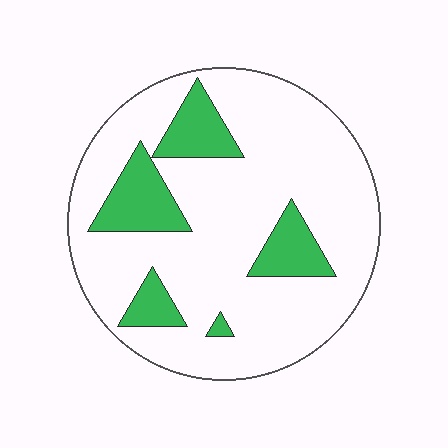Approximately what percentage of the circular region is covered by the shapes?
Approximately 20%.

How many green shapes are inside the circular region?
5.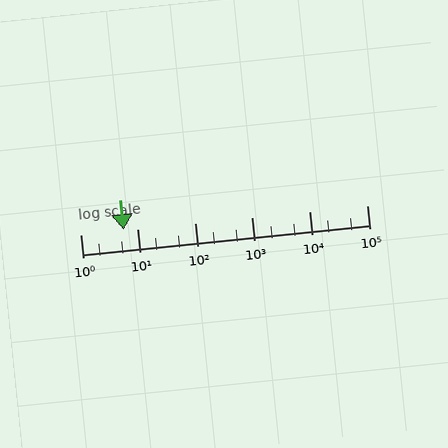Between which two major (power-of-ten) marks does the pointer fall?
The pointer is between 1 and 10.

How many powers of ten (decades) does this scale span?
The scale spans 5 decades, from 1 to 100000.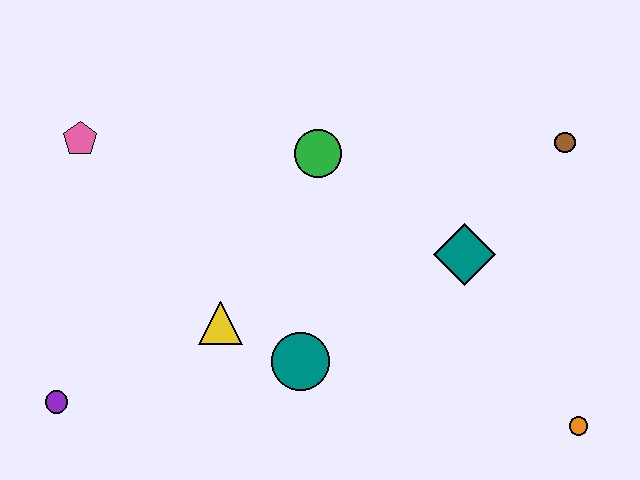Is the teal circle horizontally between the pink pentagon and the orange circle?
Yes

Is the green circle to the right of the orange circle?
No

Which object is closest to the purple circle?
The yellow triangle is closest to the purple circle.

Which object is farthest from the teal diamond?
The purple circle is farthest from the teal diamond.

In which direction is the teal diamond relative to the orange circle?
The teal diamond is above the orange circle.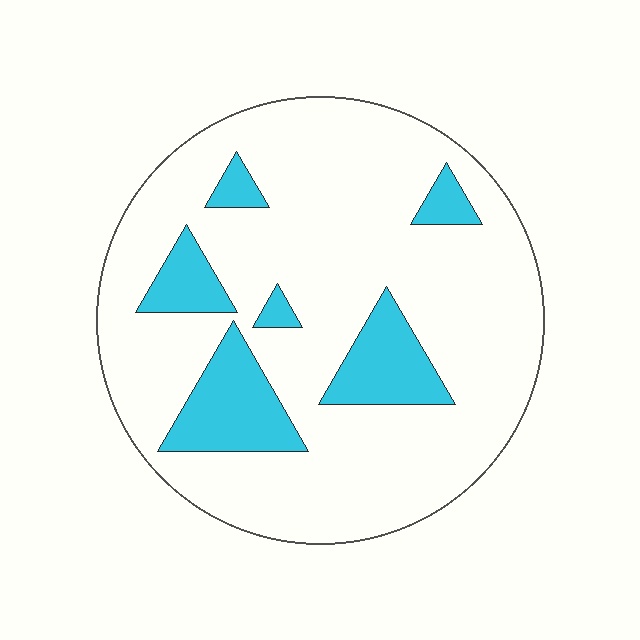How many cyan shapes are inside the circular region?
6.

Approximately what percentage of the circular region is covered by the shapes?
Approximately 20%.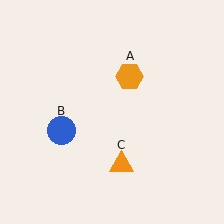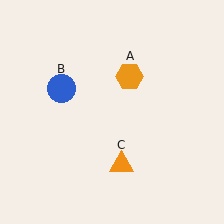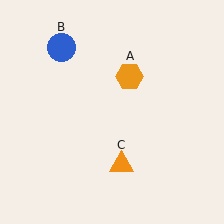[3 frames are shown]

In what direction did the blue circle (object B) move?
The blue circle (object B) moved up.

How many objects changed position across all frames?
1 object changed position: blue circle (object B).